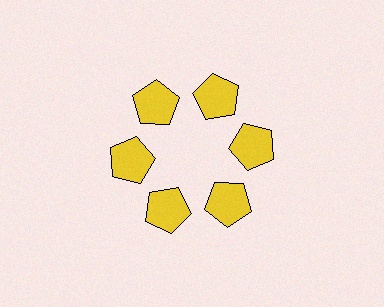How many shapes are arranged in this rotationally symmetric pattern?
There are 6 shapes, arranged in 6 groups of 1.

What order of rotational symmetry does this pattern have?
This pattern has 6-fold rotational symmetry.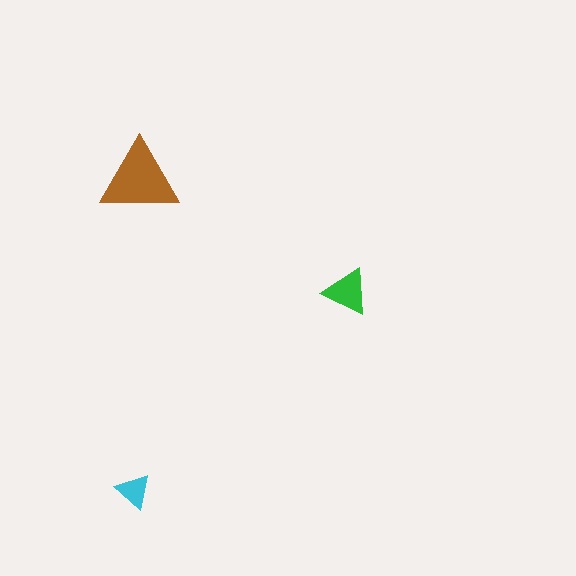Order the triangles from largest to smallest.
the brown one, the green one, the cyan one.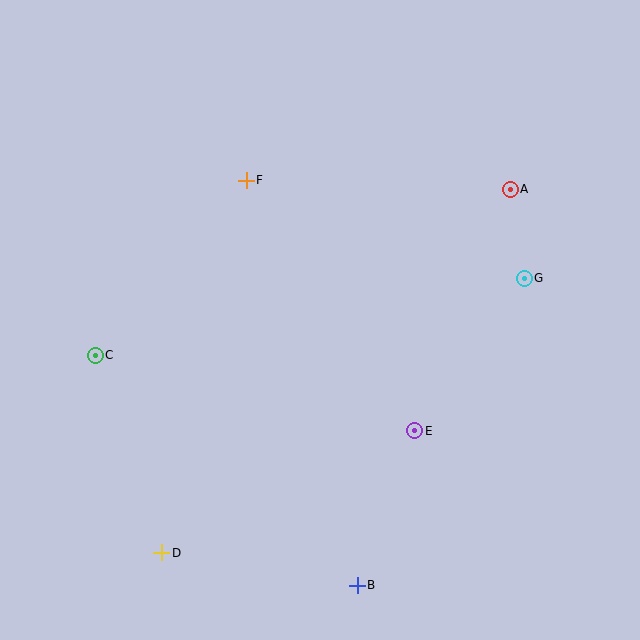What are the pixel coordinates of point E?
Point E is at (415, 431).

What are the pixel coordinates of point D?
Point D is at (162, 553).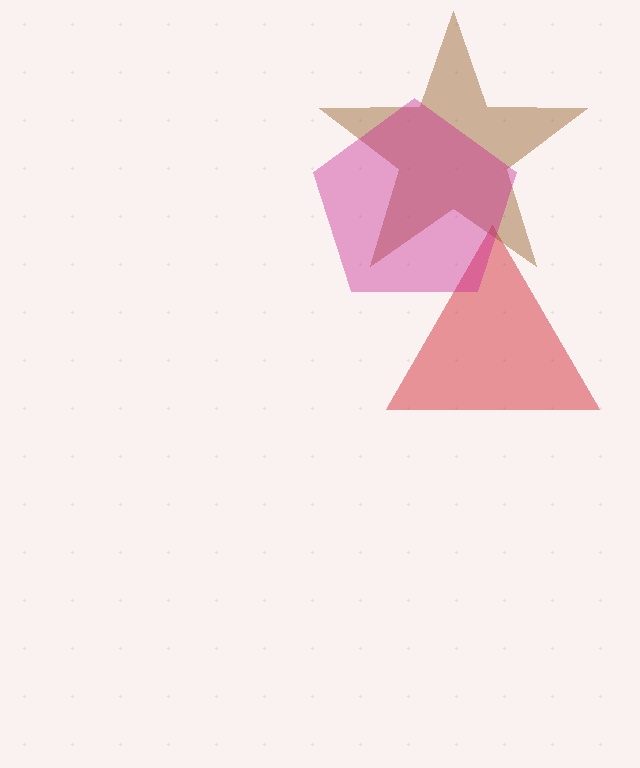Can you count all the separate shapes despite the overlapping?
Yes, there are 3 separate shapes.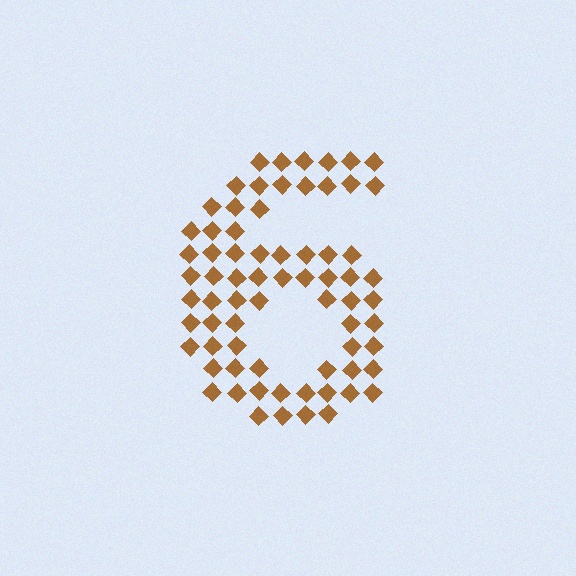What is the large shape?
The large shape is the digit 6.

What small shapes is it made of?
It is made of small diamonds.